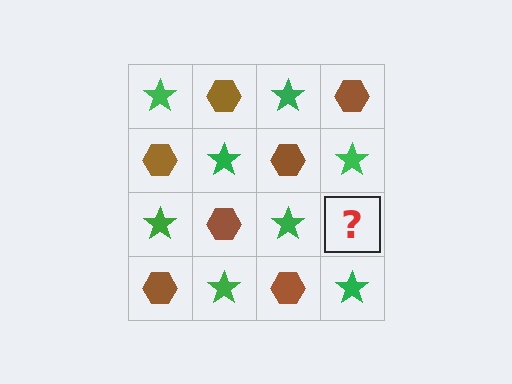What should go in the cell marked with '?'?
The missing cell should contain a brown hexagon.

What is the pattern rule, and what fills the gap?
The rule is that it alternates green star and brown hexagon in a checkerboard pattern. The gap should be filled with a brown hexagon.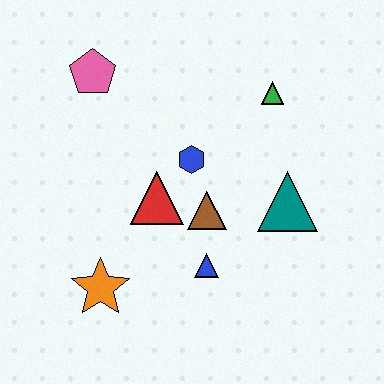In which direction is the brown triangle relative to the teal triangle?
The brown triangle is to the left of the teal triangle.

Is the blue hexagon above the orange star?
Yes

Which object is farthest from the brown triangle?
The pink pentagon is farthest from the brown triangle.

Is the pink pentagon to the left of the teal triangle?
Yes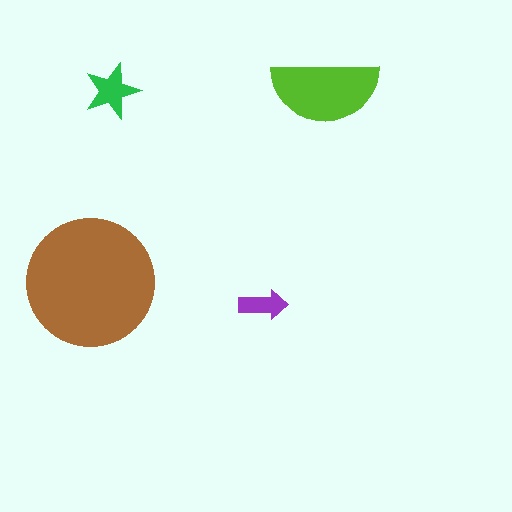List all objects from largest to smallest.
The brown circle, the lime semicircle, the green star, the purple arrow.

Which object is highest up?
The green star is topmost.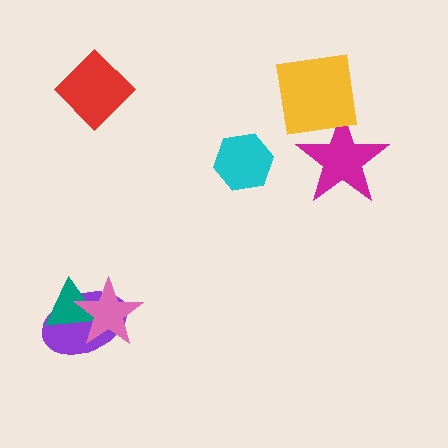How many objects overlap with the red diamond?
0 objects overlap with the red diamond.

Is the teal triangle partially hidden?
Yes, it is partially covered by another shape.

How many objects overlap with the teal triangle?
2 objects overlap with the teal triangle.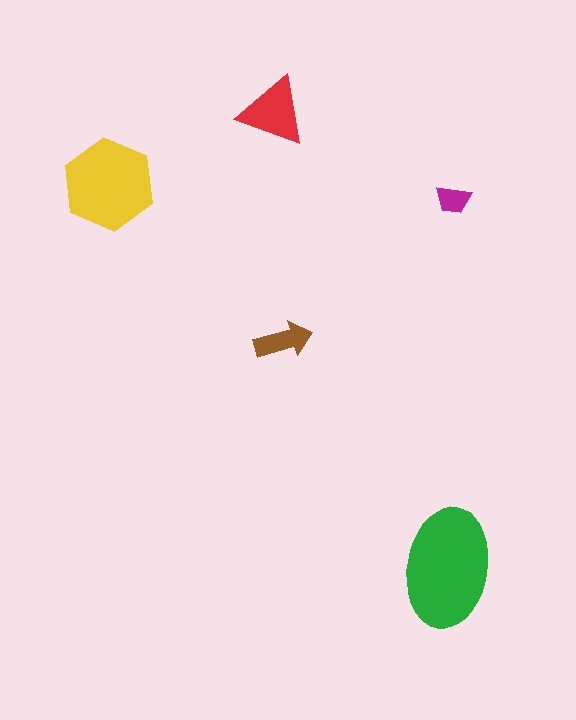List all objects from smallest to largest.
The magenta trapezoid, the brown arrow, the red triangle, the yellow hexagon, the green ellipse.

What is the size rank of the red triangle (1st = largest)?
3rd.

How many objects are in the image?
There are 5 objects in the image.